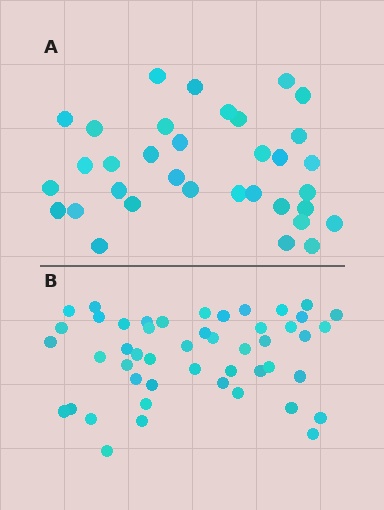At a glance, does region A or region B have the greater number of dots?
Region B (the bottom region) has more dots.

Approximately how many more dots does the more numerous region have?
Region B has approximately 15 more dots than region A.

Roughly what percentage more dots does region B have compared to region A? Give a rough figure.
About 40% more.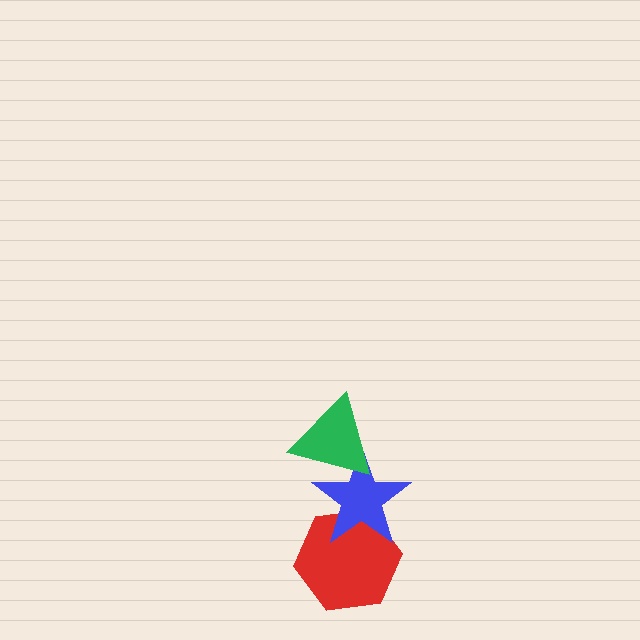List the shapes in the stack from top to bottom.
From top to bottom: the green triangle, the blue star, the red hexagon.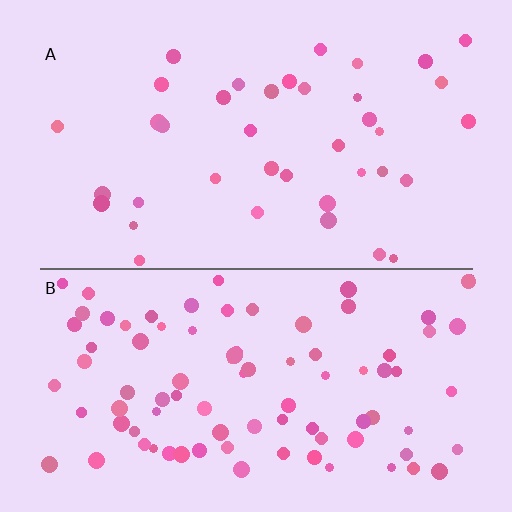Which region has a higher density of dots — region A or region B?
B (the bottom).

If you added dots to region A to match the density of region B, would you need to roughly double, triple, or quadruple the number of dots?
Approximately double.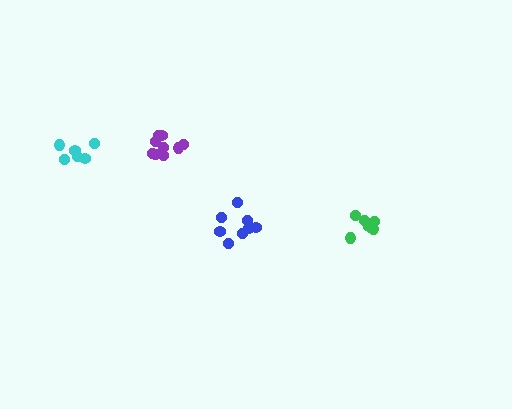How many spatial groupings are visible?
There are 4 spatial groupings.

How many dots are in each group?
Group 1: 9 dots, Group 2: 8 dots, Group 3: 7 dots, Group 4: 6 dots (30 total).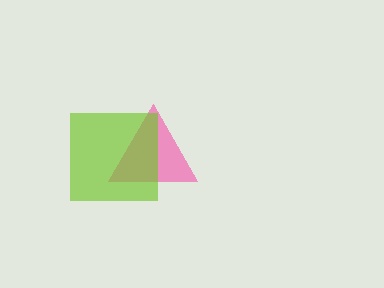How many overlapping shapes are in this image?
There are 2 overlapping shapes in the image.